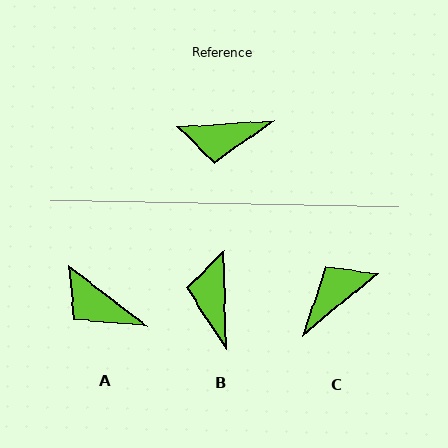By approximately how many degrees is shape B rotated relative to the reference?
Approximately 92 degrees clockwise.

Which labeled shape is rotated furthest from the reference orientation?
C, about 144 degrees away.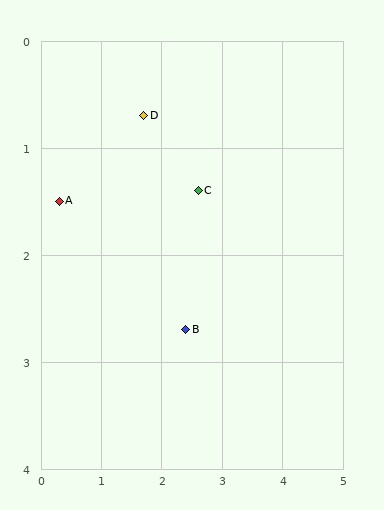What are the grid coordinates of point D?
Point D is at approximately (1.7, 0.7).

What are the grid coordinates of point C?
Point C is at approximately (2.6, 1.4).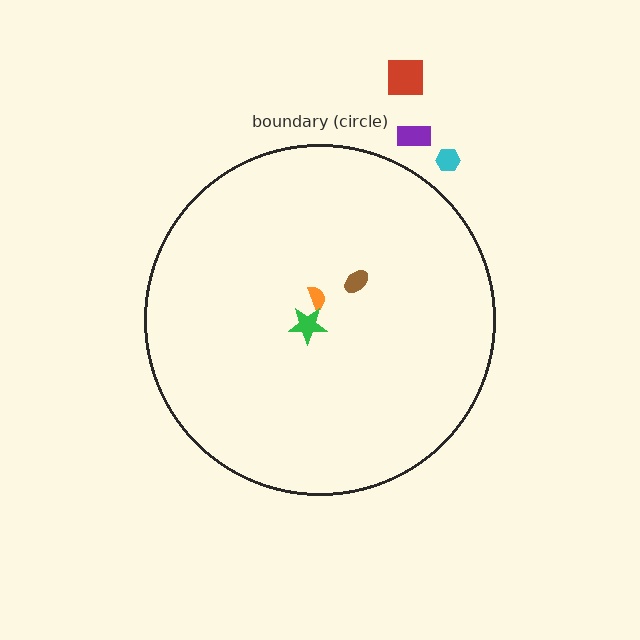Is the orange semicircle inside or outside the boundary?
Inside.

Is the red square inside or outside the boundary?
Outside.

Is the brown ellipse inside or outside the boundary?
Inside.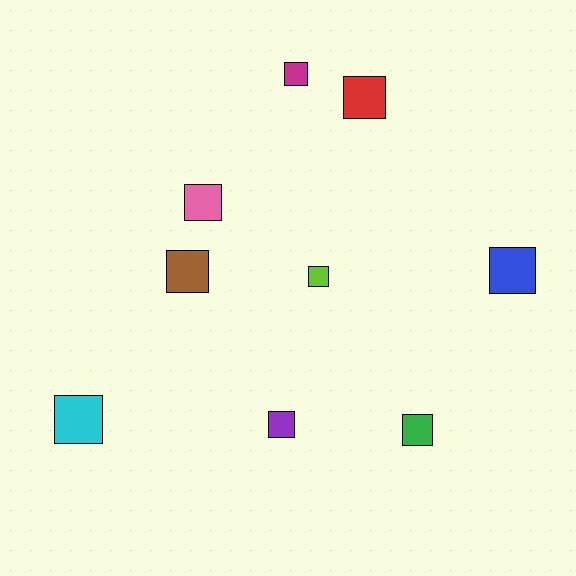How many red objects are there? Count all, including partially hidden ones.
There is 1 red object.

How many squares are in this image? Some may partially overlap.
There are 9 squares.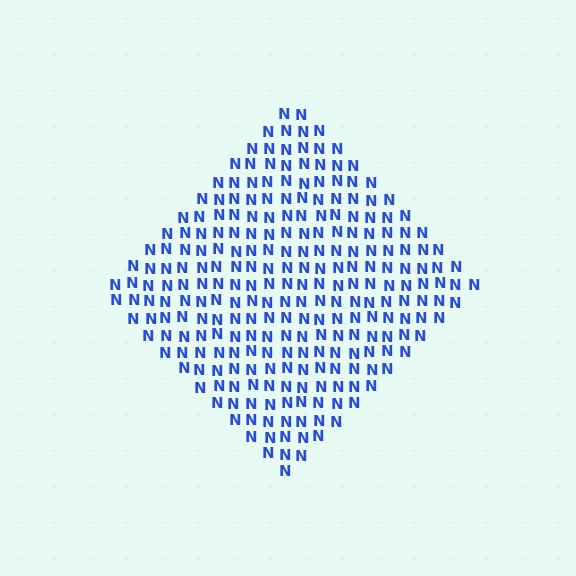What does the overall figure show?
The overall figure shows a diamond.